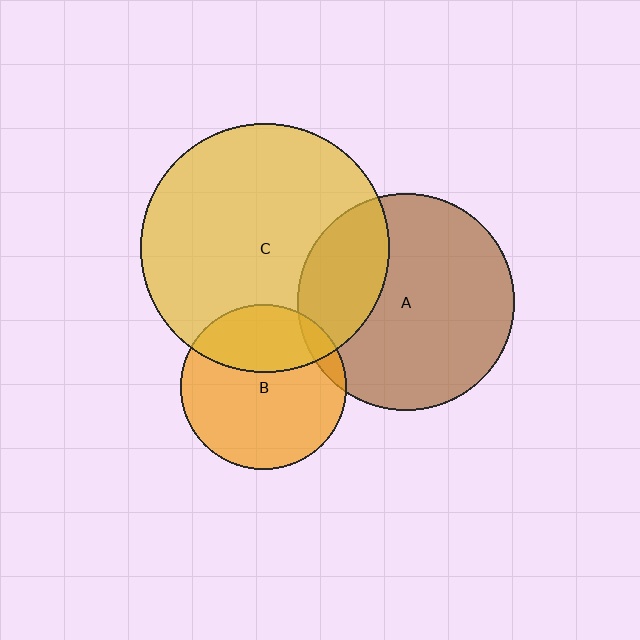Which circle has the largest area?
Circle C (yellow).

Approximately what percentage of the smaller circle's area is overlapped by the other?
Approximately 25%.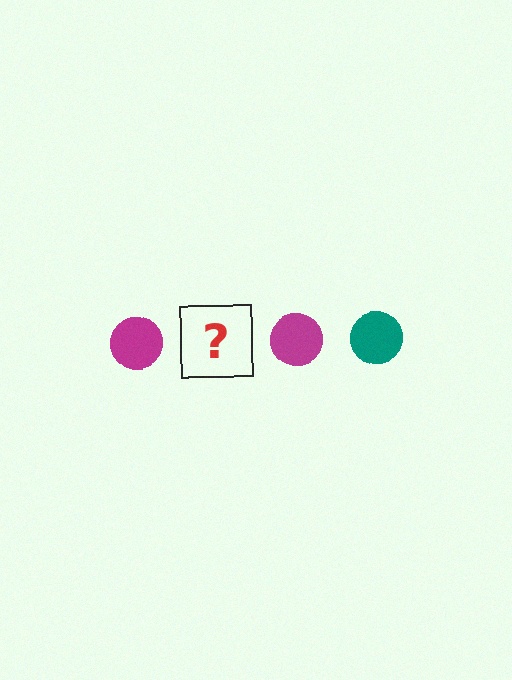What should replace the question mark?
The question mark should be replaced with a teal circle.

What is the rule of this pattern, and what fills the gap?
The rule is that the pattern cycles through magenta, teal circles. The gap should be filled with a teal circle.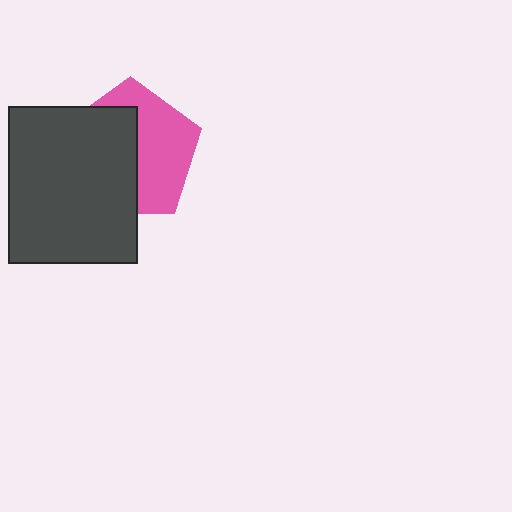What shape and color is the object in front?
The object in front is a dark gray rectangle.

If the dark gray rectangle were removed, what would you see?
You would see the complete pink pentagon.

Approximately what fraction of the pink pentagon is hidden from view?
Roughly 52% of the pink pentagon is hidden behind the dark gray rectangle.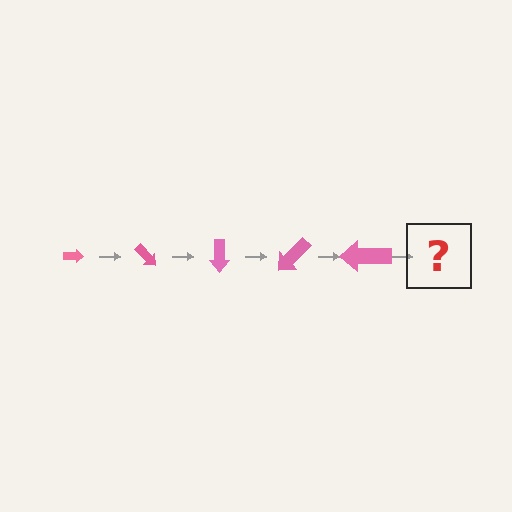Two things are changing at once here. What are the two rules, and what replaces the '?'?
The two rules are that the arrow grows larger each step and it rotates 45 degrees each step. The '?' should be an arrow, larger than the previous one and rotated 225 degrees from the start.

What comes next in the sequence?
The next element should be an arrow, larger than the previous one and rotated 225 degrees from the start.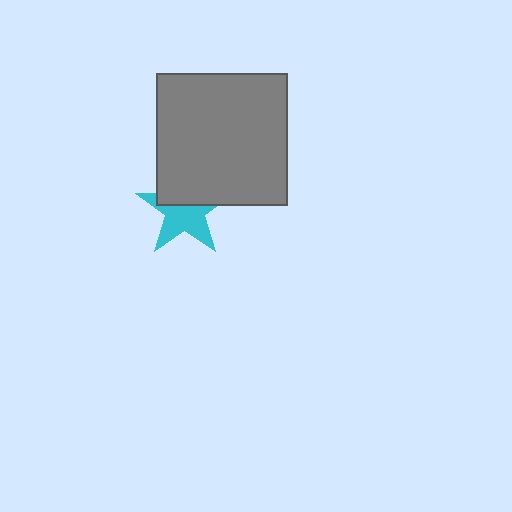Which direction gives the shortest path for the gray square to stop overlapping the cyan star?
Moving up gives the shortest separation.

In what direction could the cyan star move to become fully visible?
The cyan star could move down. That would shift it out from behind the gray square entirely.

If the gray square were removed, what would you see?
You would see the complete cyan star.